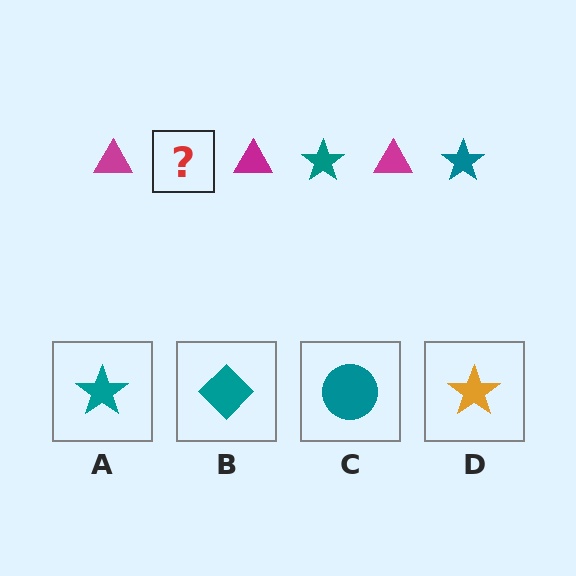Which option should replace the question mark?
Option A.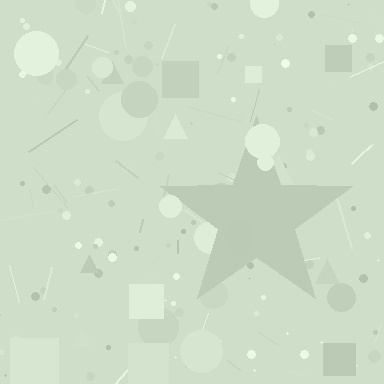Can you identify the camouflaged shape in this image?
The camouflaged shape is a star.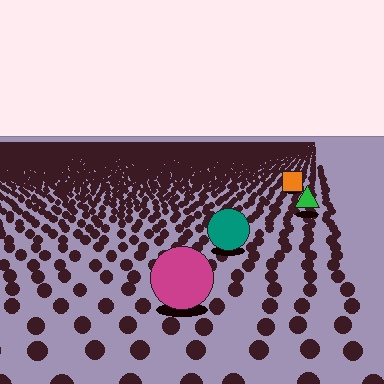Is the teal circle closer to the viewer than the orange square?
Yes. The teal circle is closer — you can tell from the texture gradient: the ground texture is coarser near it.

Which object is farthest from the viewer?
The orange square is farthest from the viewer. It appears smaller and the ground texture around it is denser.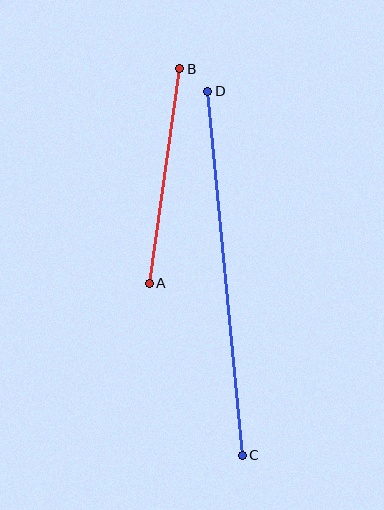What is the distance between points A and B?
The distance is approximately 217 pixels.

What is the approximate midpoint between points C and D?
The midpoint is at approximately (225, 273) pixels.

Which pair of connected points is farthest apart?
Points C and D are farthest apart.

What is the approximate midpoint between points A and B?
The midpoint is at approximately (164, 176) pixels.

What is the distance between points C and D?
The distance is approximately 366 pixels.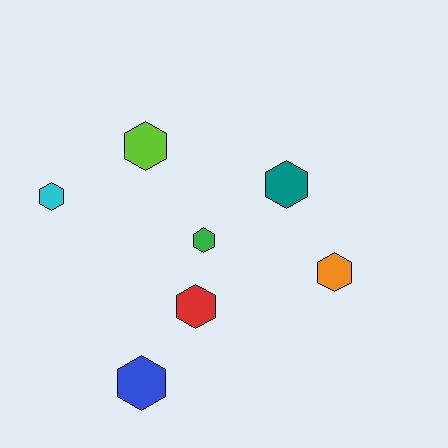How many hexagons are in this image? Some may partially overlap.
There are 7 hexagons.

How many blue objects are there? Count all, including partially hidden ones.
There is 1 blue object.